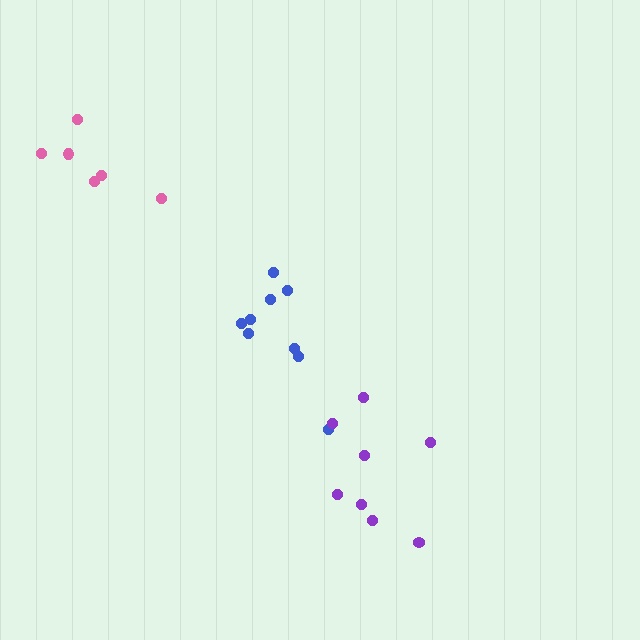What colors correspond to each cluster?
The clusters are colored: blue, pink, purple.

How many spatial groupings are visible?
There are 3 spatial groupings.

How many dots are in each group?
Group 1: 9 dots, Group 2: 6 dots, Group 3: 8 dots (23 total).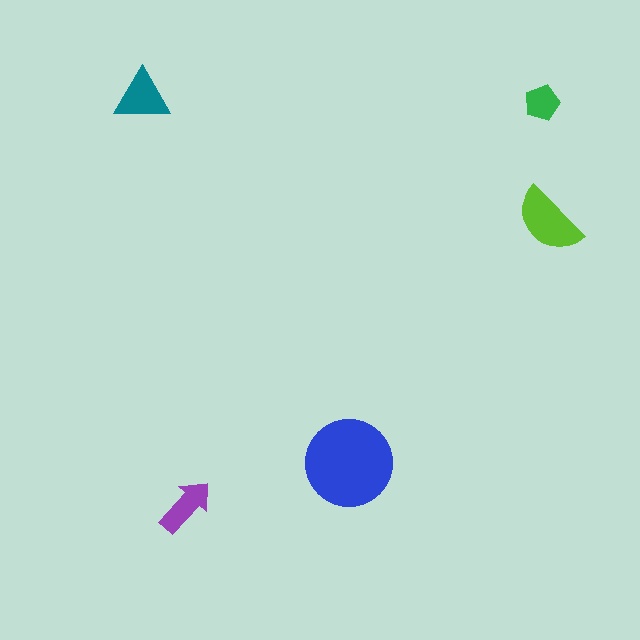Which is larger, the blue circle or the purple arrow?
The blue circle.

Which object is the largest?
The blue circle.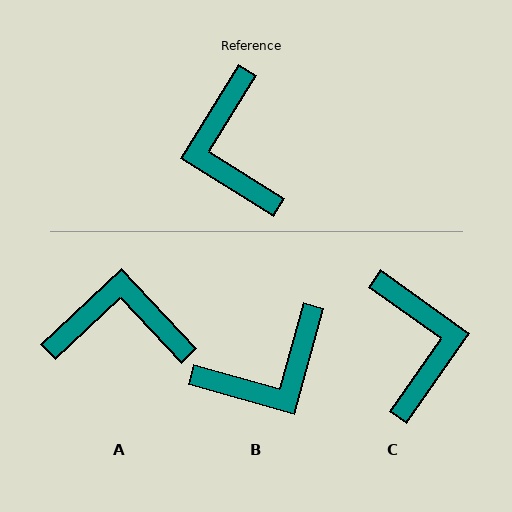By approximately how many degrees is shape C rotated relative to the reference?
Approximately 177 degrees counter-clockwise.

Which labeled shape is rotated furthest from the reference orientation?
C, about 177 degrees away.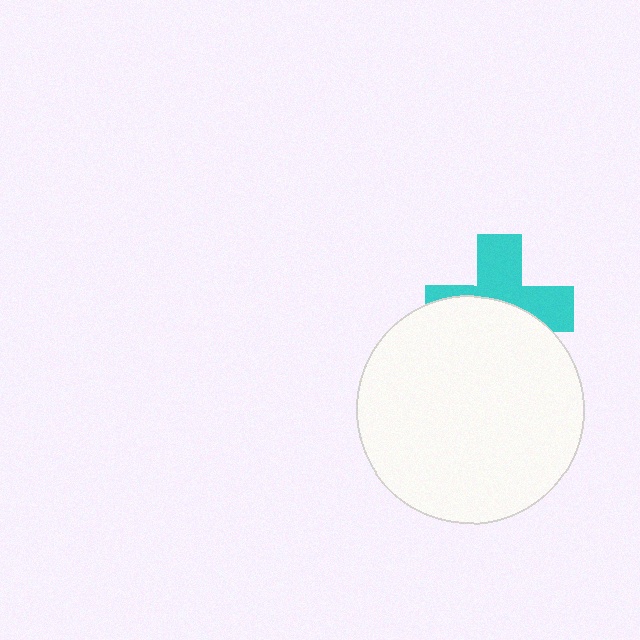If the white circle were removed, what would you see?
You would see the complete cyan cross.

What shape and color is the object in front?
The object in front is a white circle.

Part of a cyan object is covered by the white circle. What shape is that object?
It is a cross.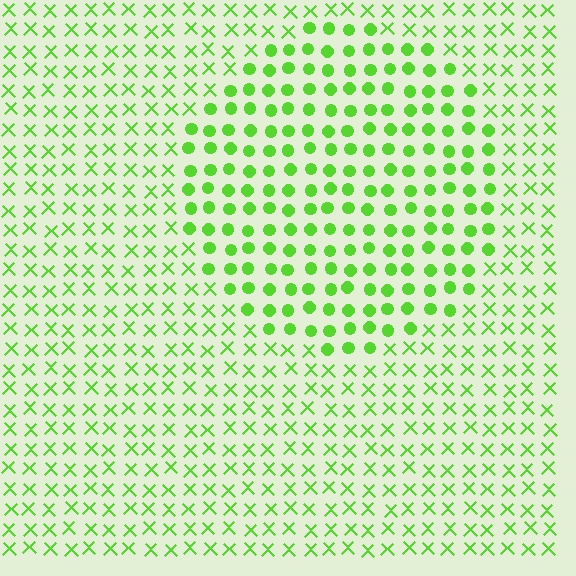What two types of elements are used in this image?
The image uses circles inside the circle region and X marks outside it.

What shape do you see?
I see a circle.